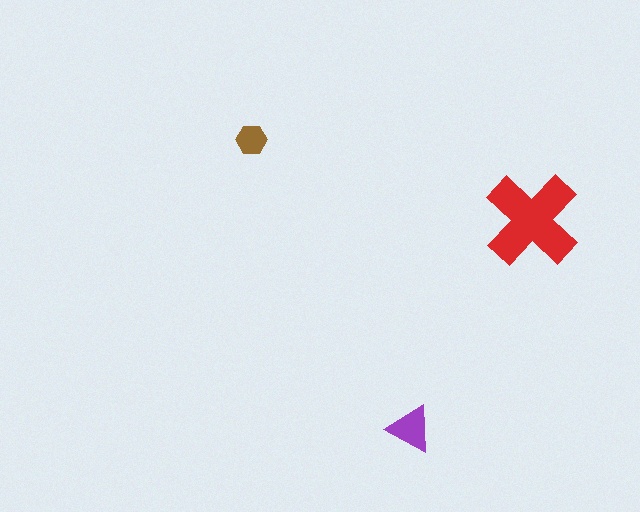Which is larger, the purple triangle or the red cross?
The red cross.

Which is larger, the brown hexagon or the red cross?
The red cross.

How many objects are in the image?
There are 3 objects in the image.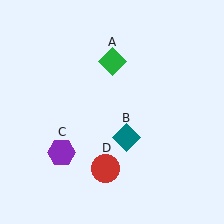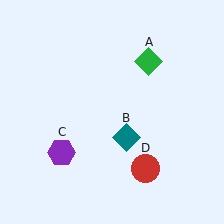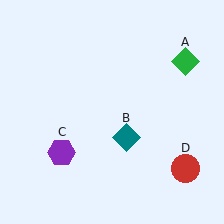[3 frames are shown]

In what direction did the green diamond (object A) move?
The green diamond (object A) moved right.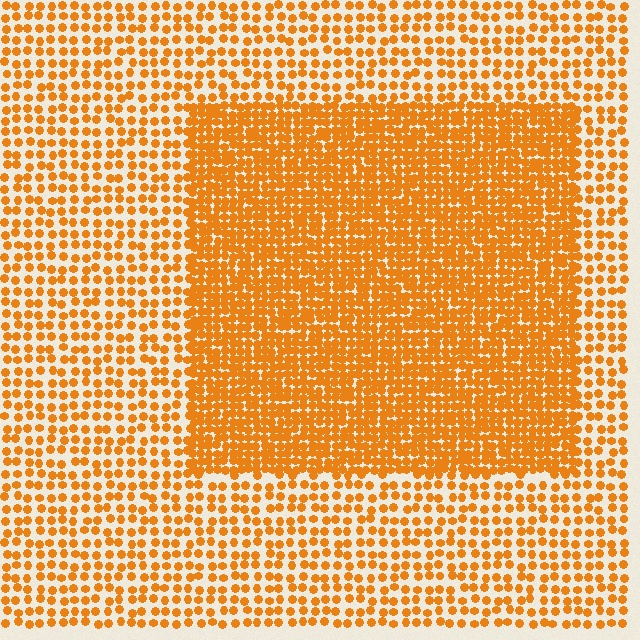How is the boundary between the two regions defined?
The boundary is defined by a change in element density (approximately 2.1x ratio). All elements are the same color, size, and shape.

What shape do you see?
I see a rectangle.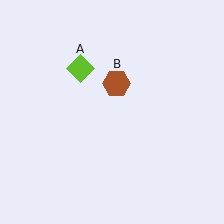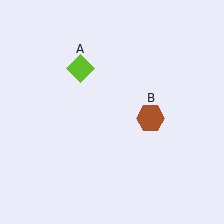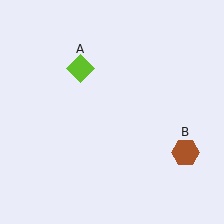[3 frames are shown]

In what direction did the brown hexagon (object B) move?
The brown hexagon (object B) moved down and to the right.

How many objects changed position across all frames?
1 object changed position: brown hexagon (object B).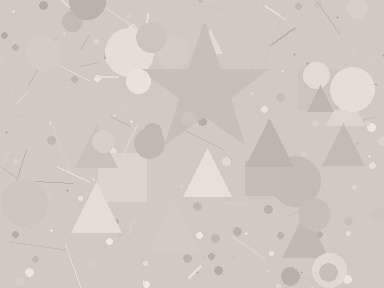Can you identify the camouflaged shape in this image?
The camouflaged shape is a star.